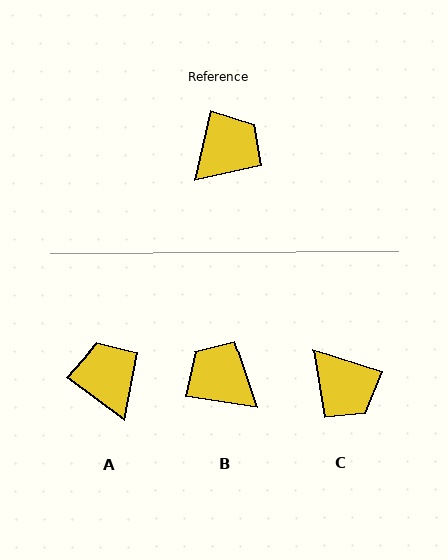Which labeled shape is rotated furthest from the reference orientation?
B, about 95 degrees away.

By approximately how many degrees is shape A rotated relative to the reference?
Approximately 66 degrees counter-clockwise.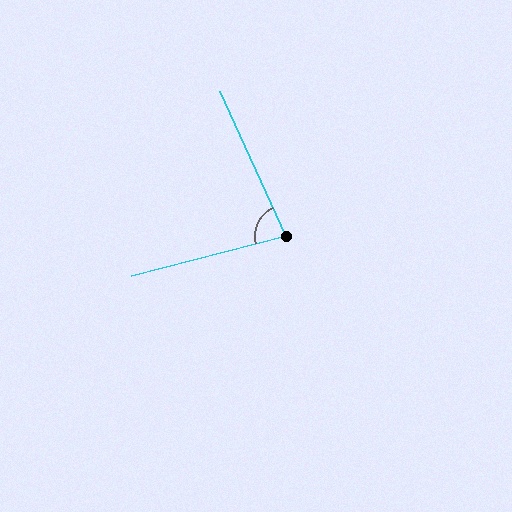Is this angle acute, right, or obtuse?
It is acute.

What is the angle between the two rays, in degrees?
Approximately 80 degrees.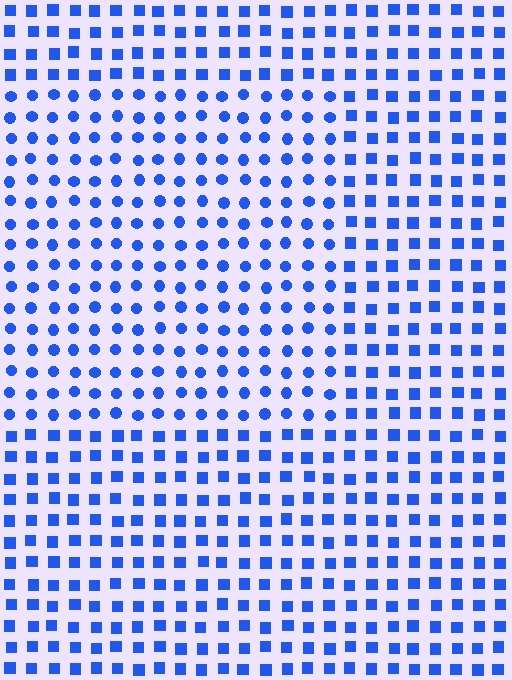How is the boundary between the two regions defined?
The boundary is defined by a change in element shape: circles inside vs. squares outside. All elements share the same color and spacing.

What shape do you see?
I see a rectangle.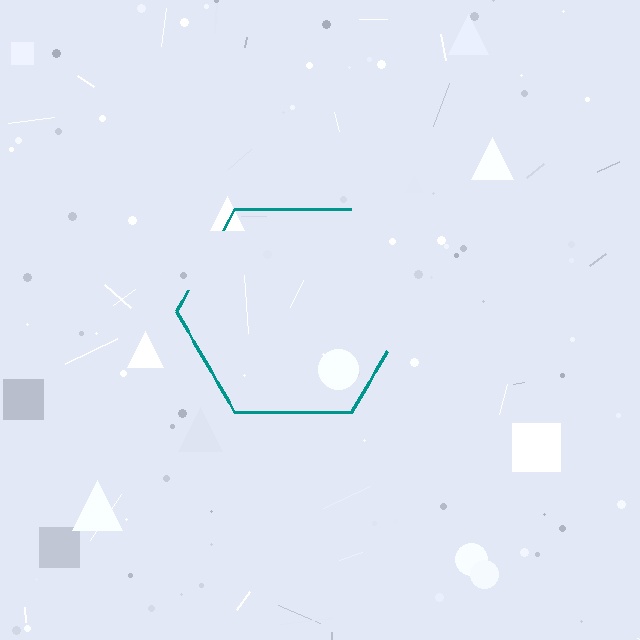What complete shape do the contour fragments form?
The contour fragments form a hexagon.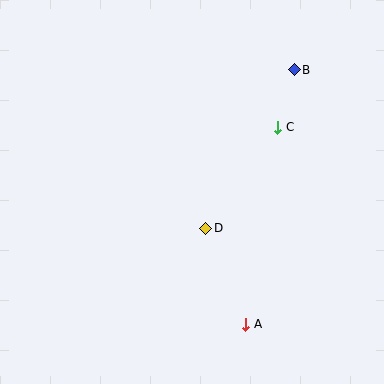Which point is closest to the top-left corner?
Point B is closest to the top-left corner.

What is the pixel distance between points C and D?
The distance between C and D is 124 pixels.